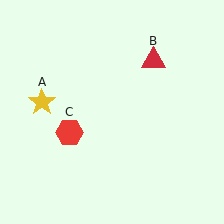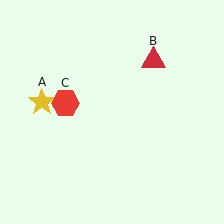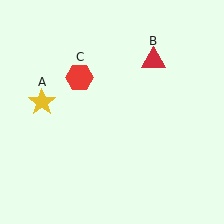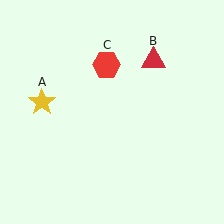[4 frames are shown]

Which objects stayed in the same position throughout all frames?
Yellow star (object A) and red triangle (object B) remained stationary.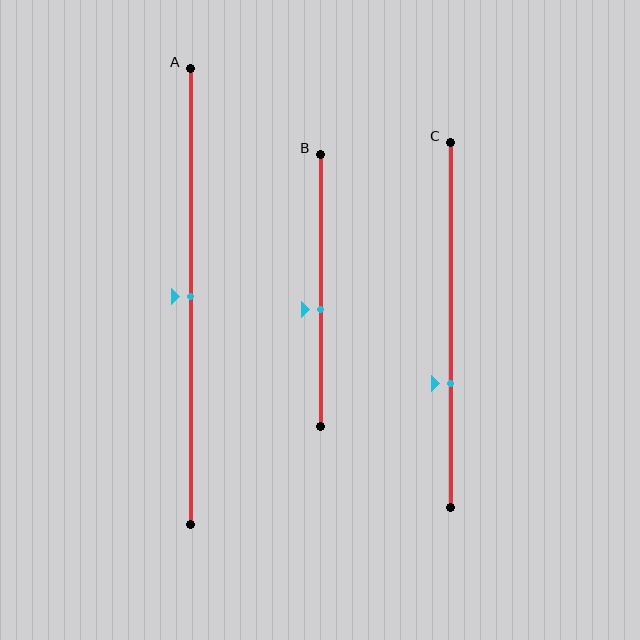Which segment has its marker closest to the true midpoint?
Segment A has its marker closest to the true midpoint.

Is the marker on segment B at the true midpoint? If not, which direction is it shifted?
No, the marker on segment B is shifted downward by about 7% of the segment length.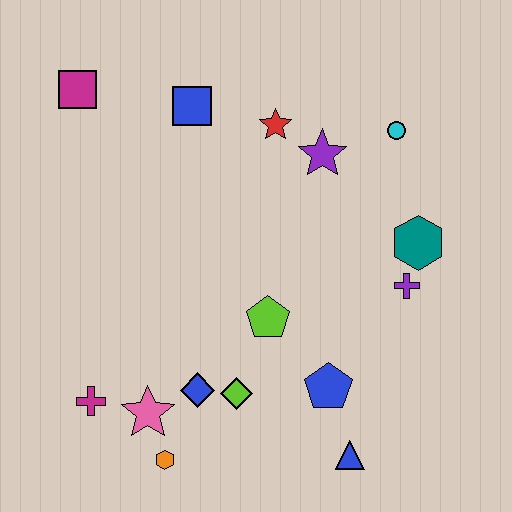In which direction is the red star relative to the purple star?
The red star is to the left of the purple star.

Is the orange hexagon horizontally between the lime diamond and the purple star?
No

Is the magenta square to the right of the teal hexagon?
No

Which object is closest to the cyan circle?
The purple star is closest to the cyan circle.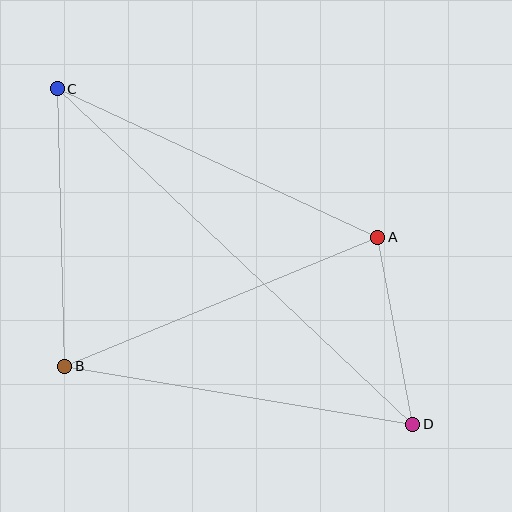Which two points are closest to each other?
Points A and D are closest to each other.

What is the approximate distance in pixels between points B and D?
The distance between B and D is approximately 353 pixels.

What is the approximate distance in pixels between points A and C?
The distance between A and C is approximately 353 pixels.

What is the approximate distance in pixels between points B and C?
The distance between B and C is approximately 278 pixels.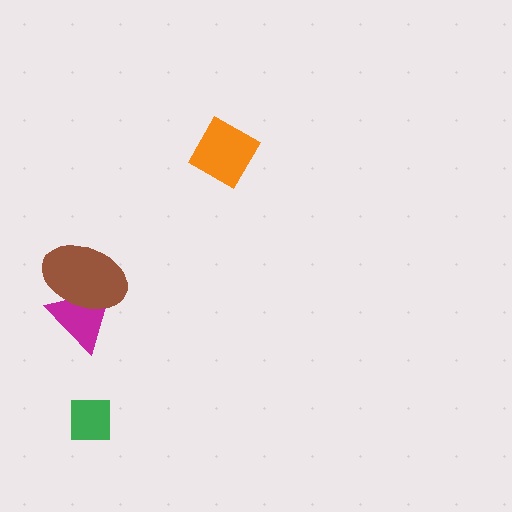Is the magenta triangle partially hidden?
Yes, it is partially covered by another shape.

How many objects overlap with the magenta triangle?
1 object overlaps with the magenta triangle.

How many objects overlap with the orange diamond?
0 objects overlap with the orange diamond.